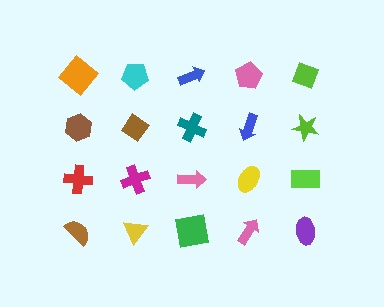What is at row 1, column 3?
A blue arrow.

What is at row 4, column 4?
A pink arrow.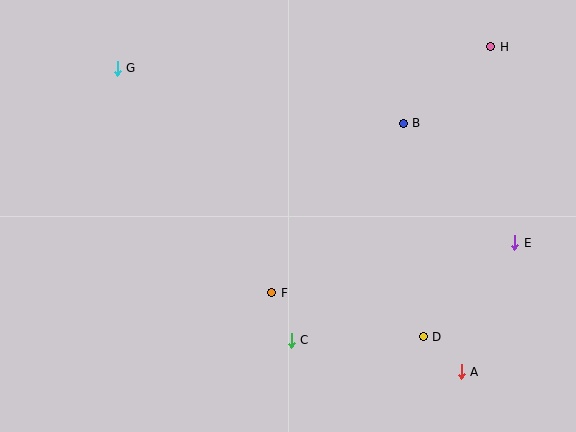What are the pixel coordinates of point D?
Point D is at (423, 337).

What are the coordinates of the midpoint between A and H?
The midpoint between A and H is at (476, 209).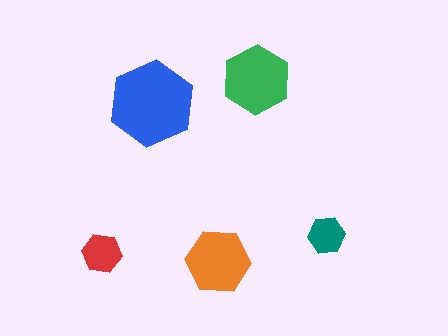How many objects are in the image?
There are 5 objects in the image.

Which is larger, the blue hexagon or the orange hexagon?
The blue one.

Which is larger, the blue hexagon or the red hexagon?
The blue one.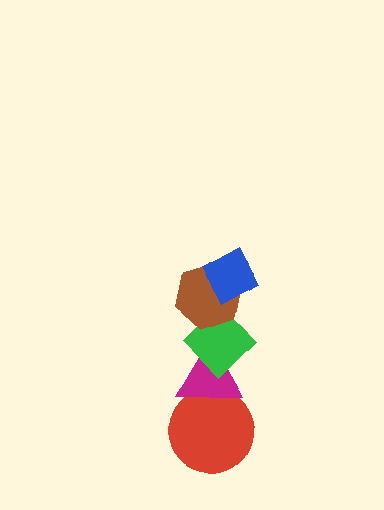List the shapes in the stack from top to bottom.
From top to bottom: the blue diamond, the brown hexagon, the green diamond, the magenta triangle, the red circle.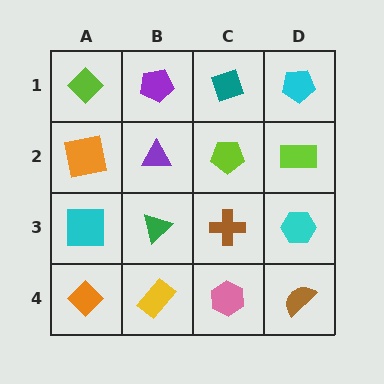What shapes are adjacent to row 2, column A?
A lime diamond (row 1, column A), a cyan square (row 3, column A), a purple triangle (row 2, column B).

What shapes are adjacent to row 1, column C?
A lime pentagon (row 2, column C), a purple pentagon (row 1, column B), a cyan pentagon (row 1, column D).